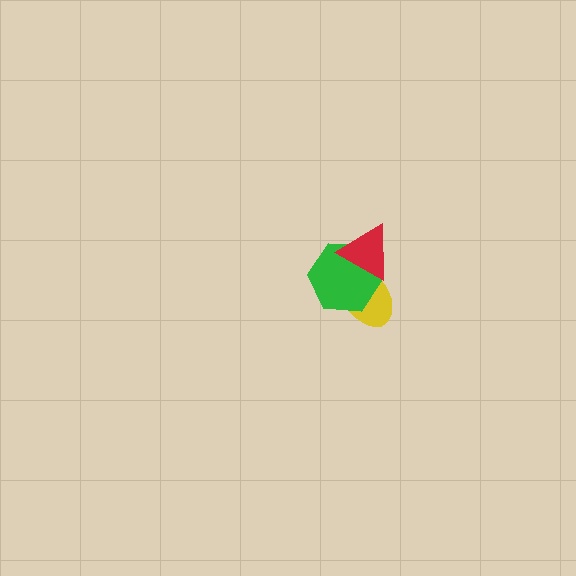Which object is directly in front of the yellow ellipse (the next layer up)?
The green hexagon is directly in front of the yellow ellipse.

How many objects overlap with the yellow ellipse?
2 objects overlap with the yellow ellipse.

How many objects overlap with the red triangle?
2 objects overlap with the red triangle.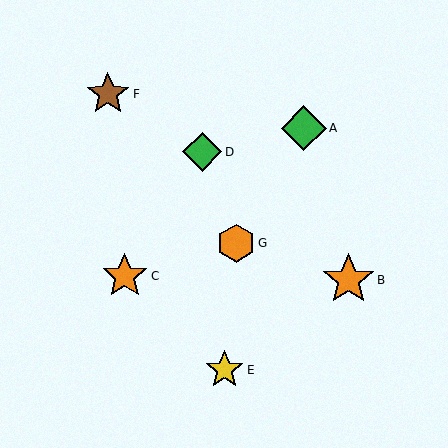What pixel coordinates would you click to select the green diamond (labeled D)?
Click at (202, 152) to select the green diamond D.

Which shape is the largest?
The orange star (labeled B) is the largest.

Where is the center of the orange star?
The center of the orange star is at (348, 280).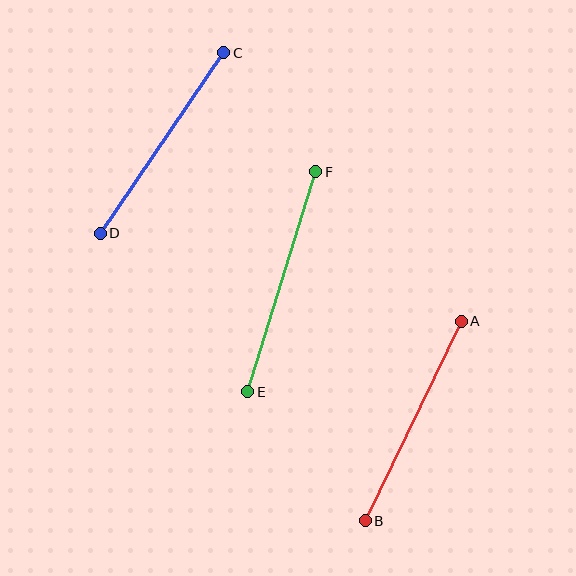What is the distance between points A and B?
The distance is approximately 222 pixels.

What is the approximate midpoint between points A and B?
The midpoint is at approximately (413, 421) pixels.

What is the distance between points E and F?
The distance is approximately 231 pixels.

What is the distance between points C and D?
The distance is approximately 219 pixels.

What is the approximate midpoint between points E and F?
The midpoint is at approximately (282, 282) pixels.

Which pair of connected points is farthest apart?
Points E and F are farthest apart.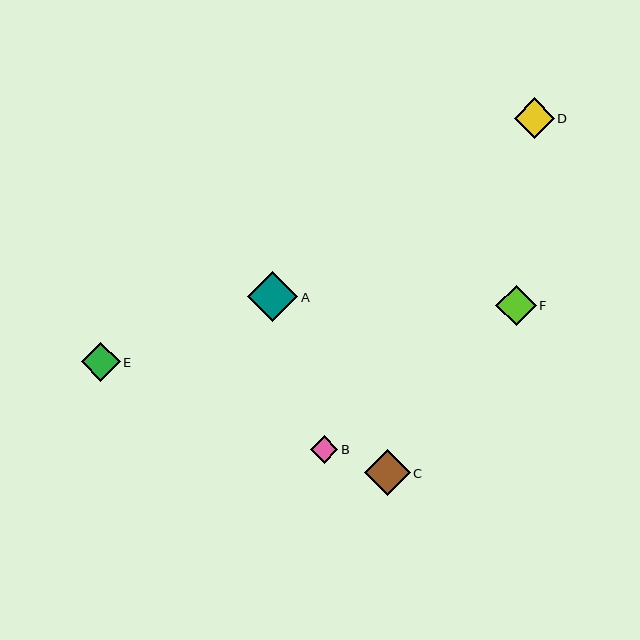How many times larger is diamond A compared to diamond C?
Diamond A is approximately 1.1 times the size of diamond C.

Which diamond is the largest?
Diamond A is the largest with a size of approximately 50 pixels.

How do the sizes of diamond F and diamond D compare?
Diamond F and diamond D are approximately the same size.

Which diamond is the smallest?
Diamond B is the smallest with a size of approximately 28 pixels.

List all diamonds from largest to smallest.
From largest to smallest: A, C, F, D, E, B.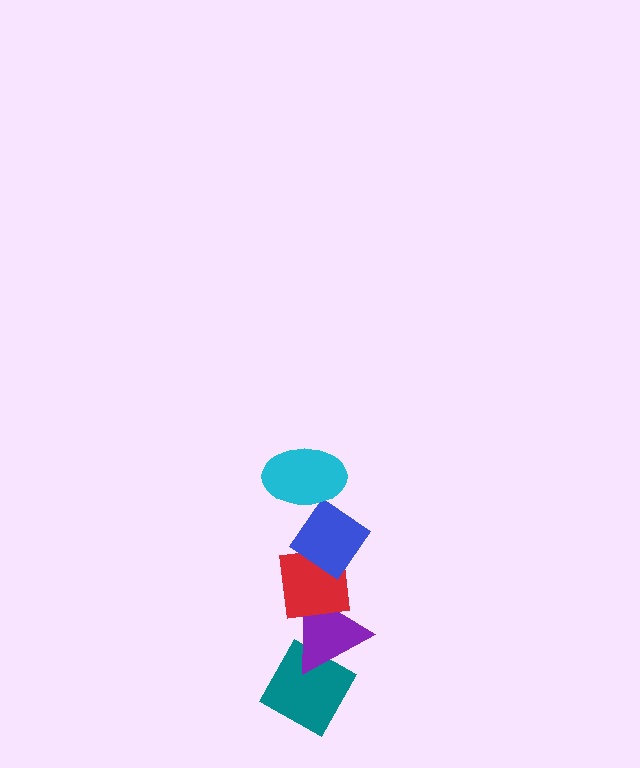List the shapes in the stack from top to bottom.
From top to bottom: the cyan ellipse, the blue diamond, the red square, the purple triangle, the teal diamond.